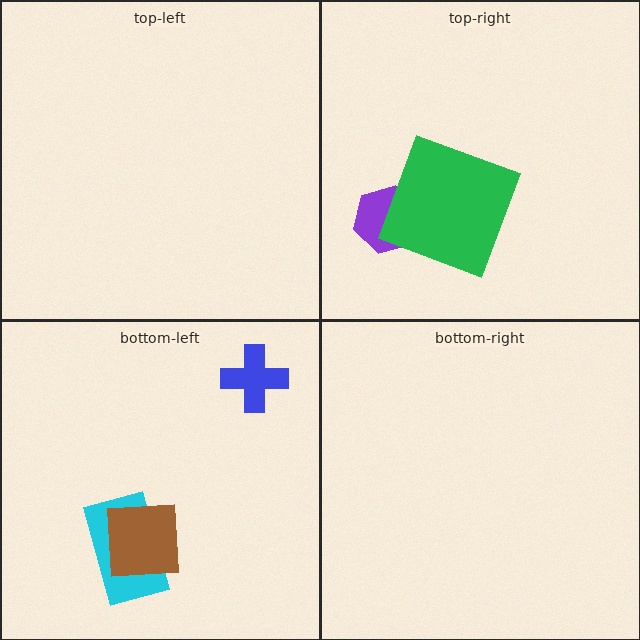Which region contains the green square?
The top-right region.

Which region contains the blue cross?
The bottom-left region.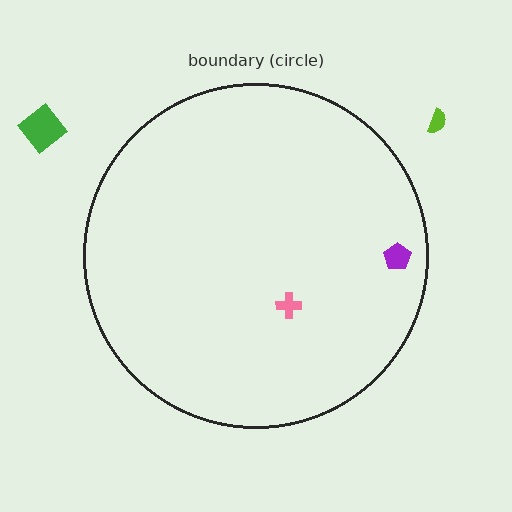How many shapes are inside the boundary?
2 inside, 2 outside.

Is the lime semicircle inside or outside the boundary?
Outside.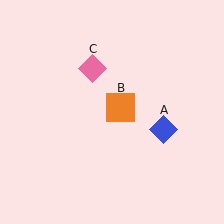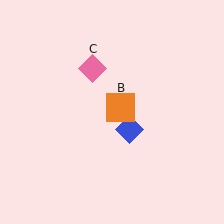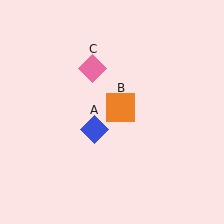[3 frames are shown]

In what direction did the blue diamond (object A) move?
The blue diamond (object A) moved left.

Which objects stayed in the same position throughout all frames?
Orange square (object B) and pink diamond (object C) remained stationary.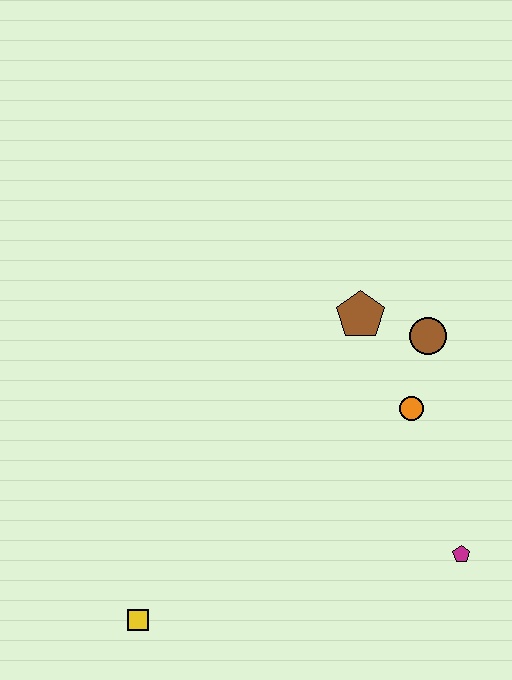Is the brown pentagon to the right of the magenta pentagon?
No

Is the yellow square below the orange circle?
Yes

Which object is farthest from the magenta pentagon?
The yellow square is farthest from the magenta pentagon.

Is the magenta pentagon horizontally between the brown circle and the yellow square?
No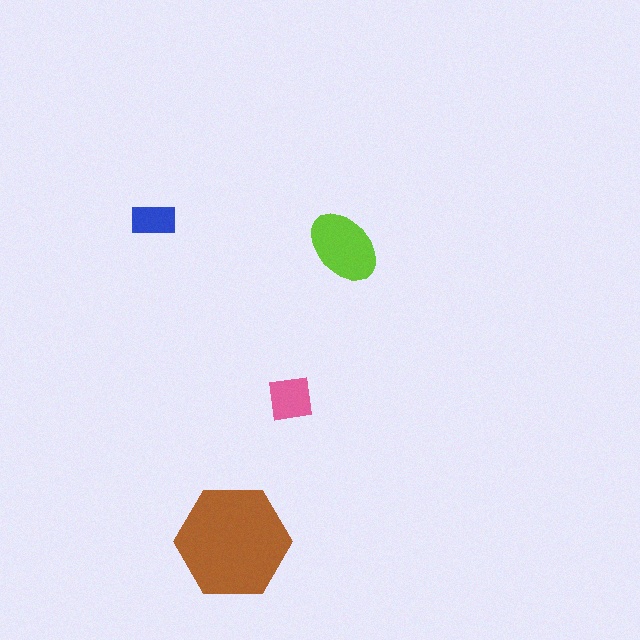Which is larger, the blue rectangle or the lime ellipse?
The lime ellipse.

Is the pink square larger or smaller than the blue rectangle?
Larger.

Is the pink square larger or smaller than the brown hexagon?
Smaller.